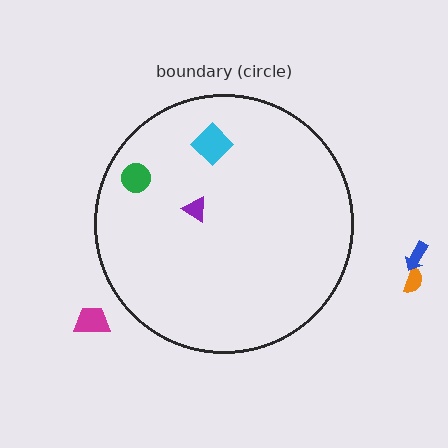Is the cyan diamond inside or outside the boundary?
Inside.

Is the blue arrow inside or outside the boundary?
Outside.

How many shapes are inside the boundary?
3 inside, 3 outside.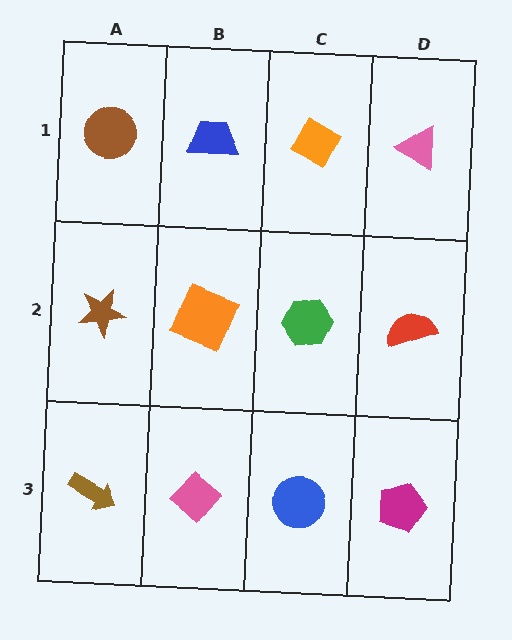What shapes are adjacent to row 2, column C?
An orange diamond (row 1, column C), a blue circle (row 3, column C), an orange square (row 2, column B), a red semicircle (row 2, column D).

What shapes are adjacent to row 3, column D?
A red semicircle (row 2, column D), a blue circle (row 3, column C).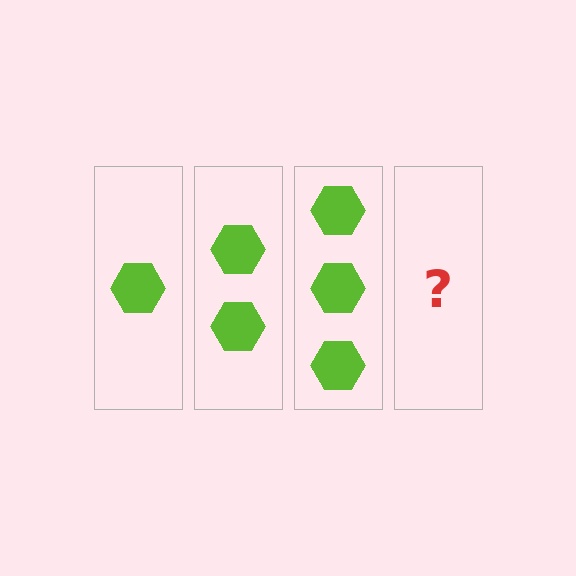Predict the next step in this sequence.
The next step is 4 hexagons.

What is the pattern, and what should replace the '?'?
The pattern is that each step adds one more hexagon. The '?' should be 4 hexagons.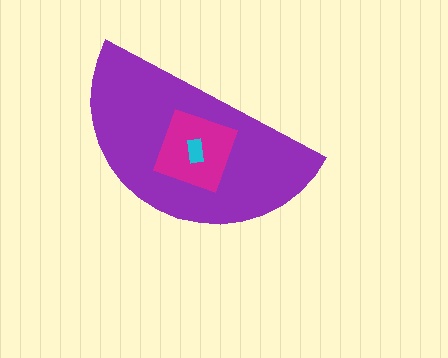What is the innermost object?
The cyan rectangle.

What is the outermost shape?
The purple semicircle.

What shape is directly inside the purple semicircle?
The magenta diamond.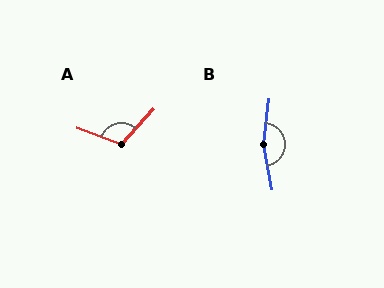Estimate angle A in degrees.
Approximately 112 degrees.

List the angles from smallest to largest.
A (112°), B (163°).